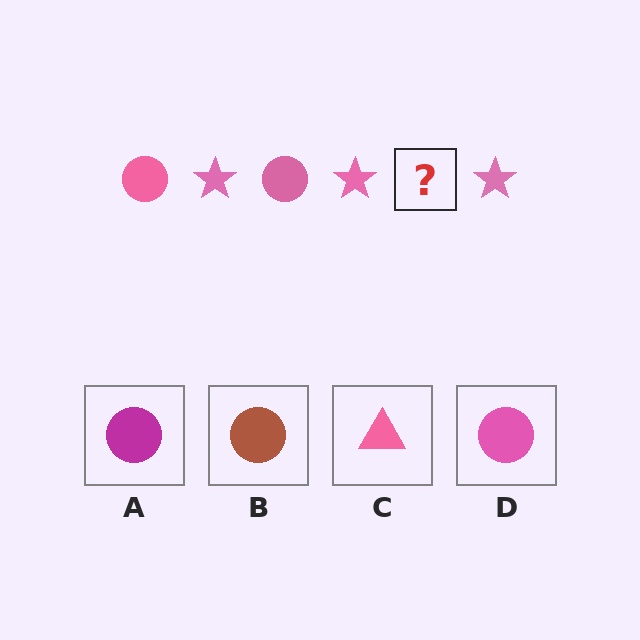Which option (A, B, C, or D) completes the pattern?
D.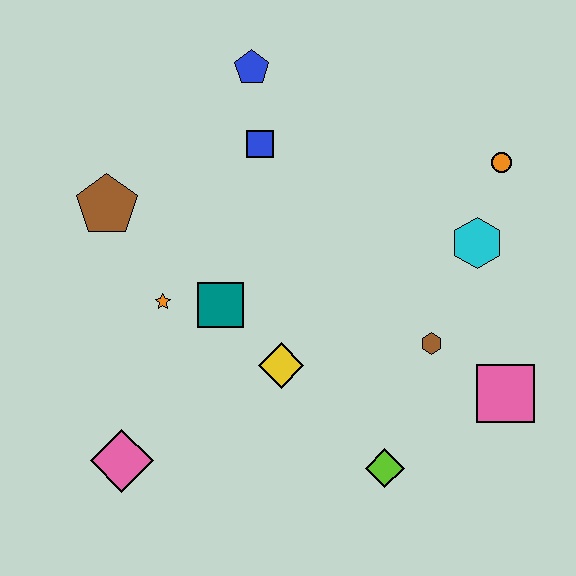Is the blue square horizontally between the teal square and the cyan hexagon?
Yes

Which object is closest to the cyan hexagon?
The orange circle is closest to the cyan hexagon.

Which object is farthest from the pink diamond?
The orange circle is farthest from the pink diamond.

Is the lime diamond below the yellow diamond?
Yes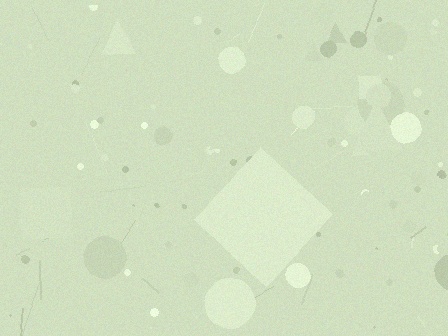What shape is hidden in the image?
A diamond is hidden in the image.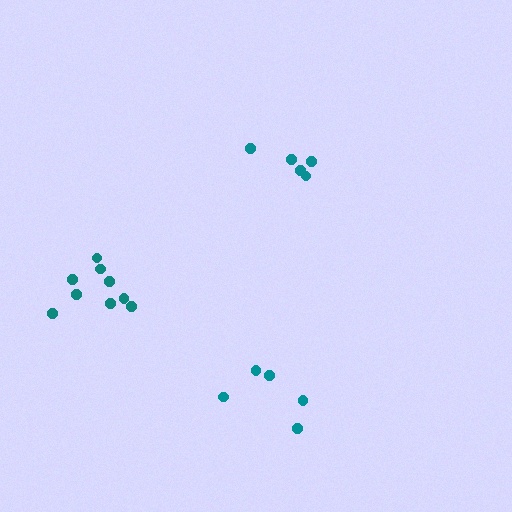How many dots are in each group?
Group 1: 5 dots, Group 2: 5 dots, Group 3: 9 dots (19 total).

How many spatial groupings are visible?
There are 3 spatial groupings.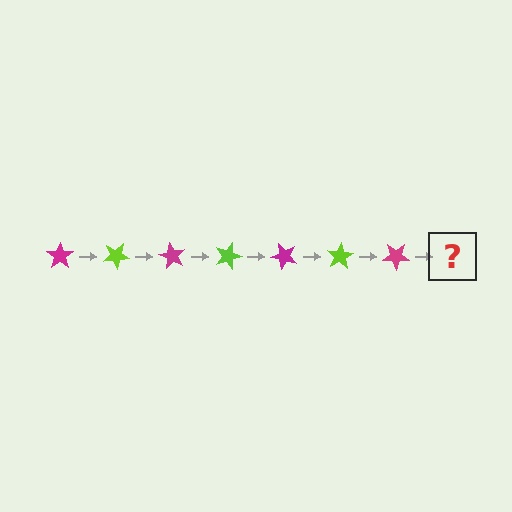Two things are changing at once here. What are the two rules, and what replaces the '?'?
The two rules are that it rotates 30 degrees each step and the color cycles through magenta and lime. The '?' should be a lime star, rotated 210 degrees from the start.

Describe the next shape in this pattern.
It should be a lime star, rotated 210 degrees from the start.